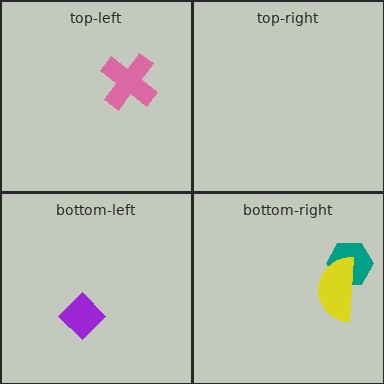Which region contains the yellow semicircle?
The bottom-right region.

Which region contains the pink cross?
The top-left region.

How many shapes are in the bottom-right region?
2.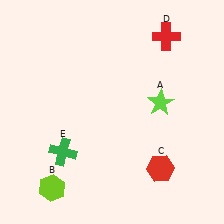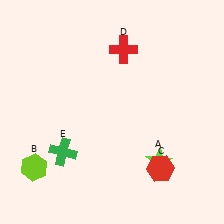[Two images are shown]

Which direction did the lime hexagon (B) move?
The lime hexagon (B) moved up.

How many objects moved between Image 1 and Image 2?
3 objects moved between the two images.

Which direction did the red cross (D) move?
The red cross (D) moved left.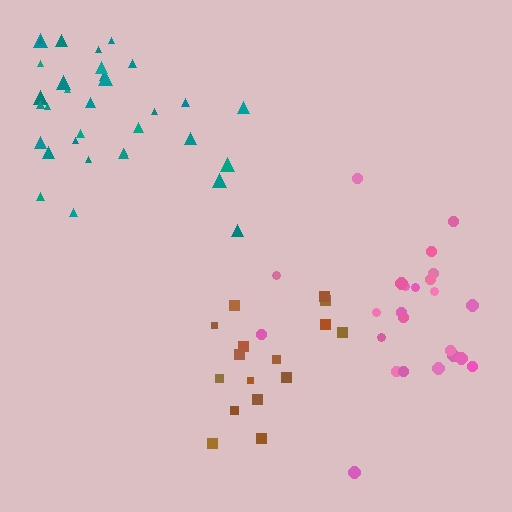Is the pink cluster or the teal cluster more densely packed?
Teal.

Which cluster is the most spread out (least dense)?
Brown.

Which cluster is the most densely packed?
Teal.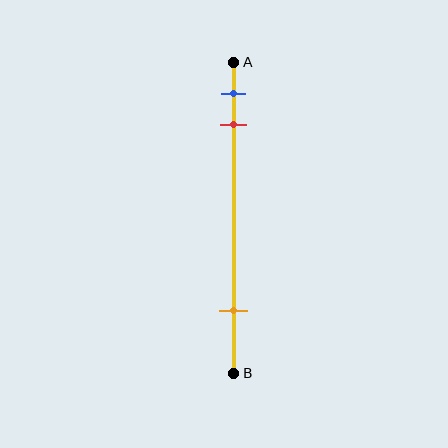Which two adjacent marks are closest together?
The blue and red marks are the closest adjacent pair.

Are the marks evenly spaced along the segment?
No, the marks are not evenly spaced.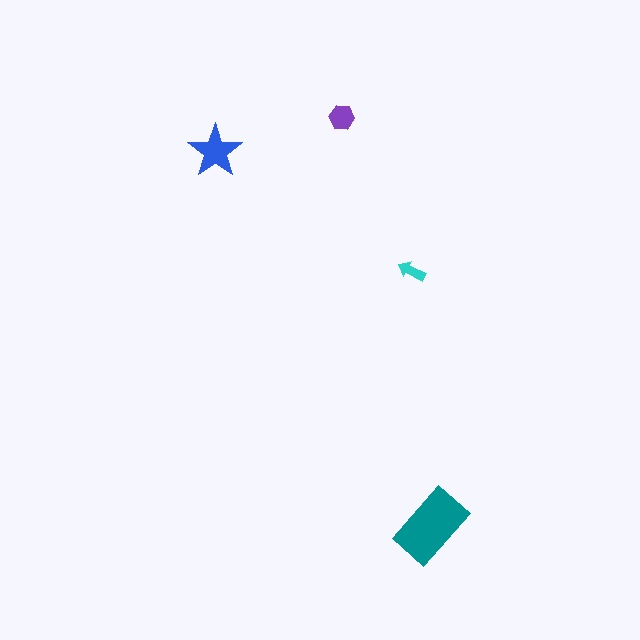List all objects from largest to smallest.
The teal rectangle, the blue star, the purple hexagon, the cyan arrow.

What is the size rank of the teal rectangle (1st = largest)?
1st.